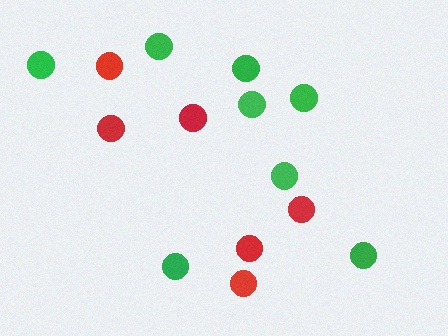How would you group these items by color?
There are 2 groups: one group of green circles (8) and one group of red circles (6).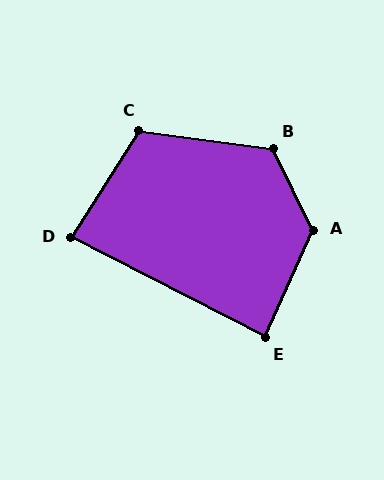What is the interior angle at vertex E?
Approximately 87 degrees (approximately right).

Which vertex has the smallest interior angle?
D, at approximately 84 degrees.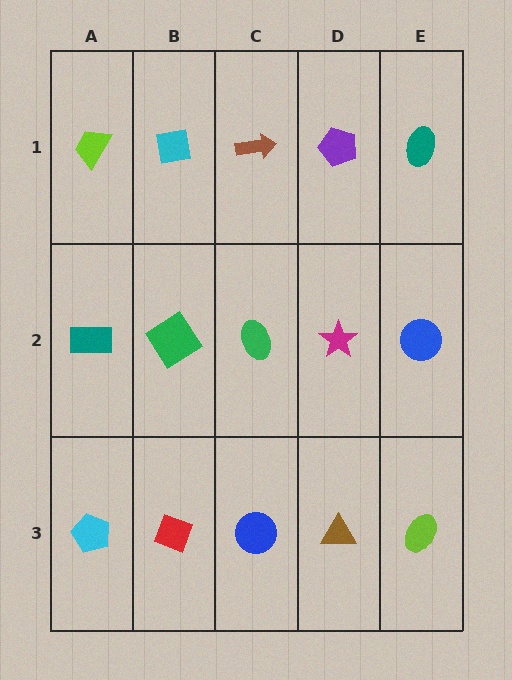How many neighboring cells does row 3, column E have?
2.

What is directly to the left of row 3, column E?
A brown triangle.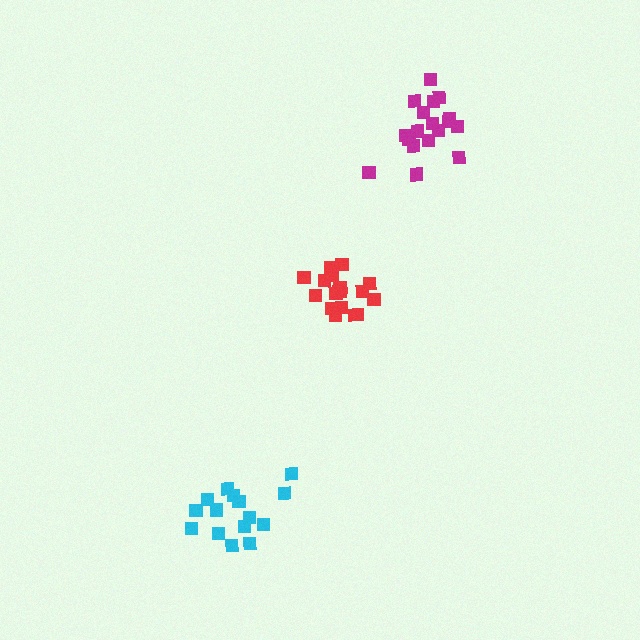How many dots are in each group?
Group 1: 18 dots, Group 2: 17 dots, Group 3: 15 dots (50 total).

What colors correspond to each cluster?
The clusters are colored: magenta, red, cyan.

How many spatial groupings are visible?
There are 3 spatial groupings.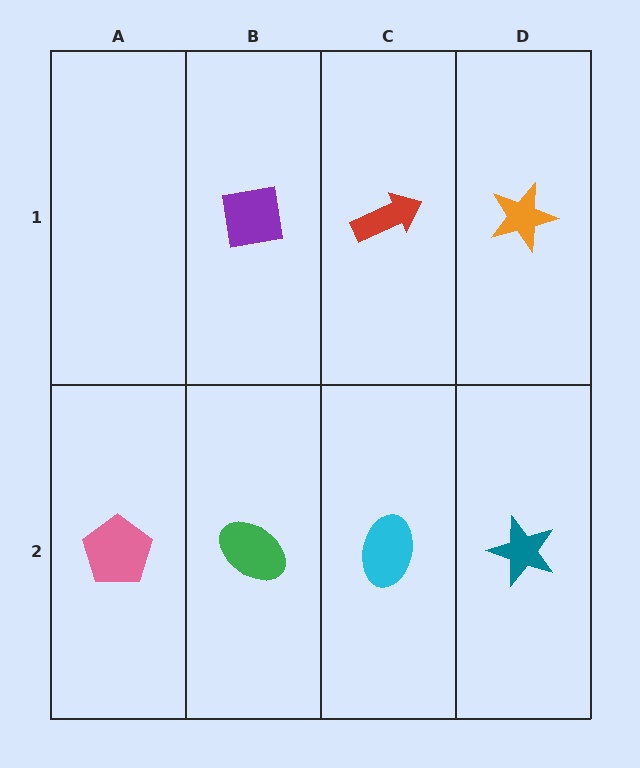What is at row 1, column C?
A red arrow.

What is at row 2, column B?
A green ellipse.